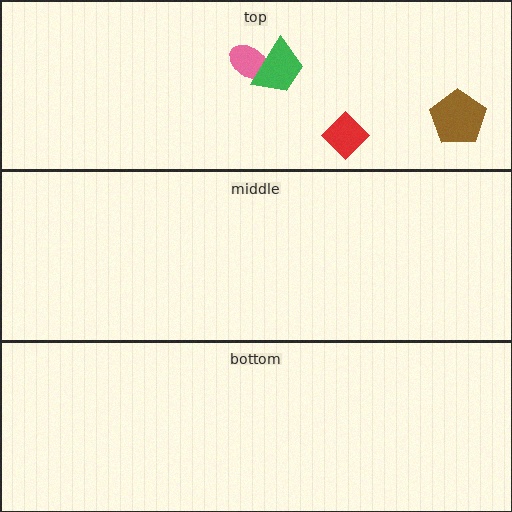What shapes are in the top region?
The brown pentagon, the pink ellipse, the red diamond, the green trapezoid.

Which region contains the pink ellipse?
The top region.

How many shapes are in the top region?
4.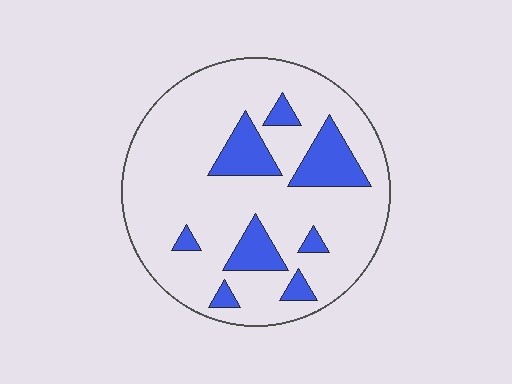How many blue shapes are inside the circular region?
8.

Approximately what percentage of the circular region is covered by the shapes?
Approximately 20%.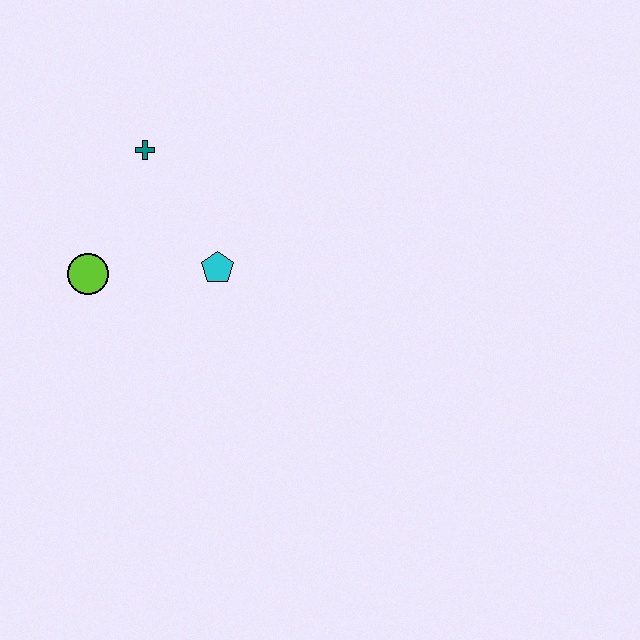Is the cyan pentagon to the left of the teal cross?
No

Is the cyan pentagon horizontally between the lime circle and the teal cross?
No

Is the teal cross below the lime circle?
No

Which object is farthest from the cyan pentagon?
The teal cross is farthest from the cyan pentagon.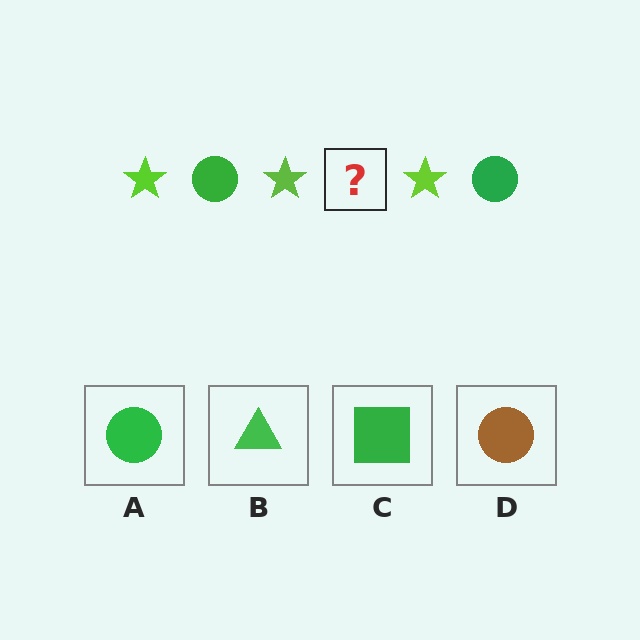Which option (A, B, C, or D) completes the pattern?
A.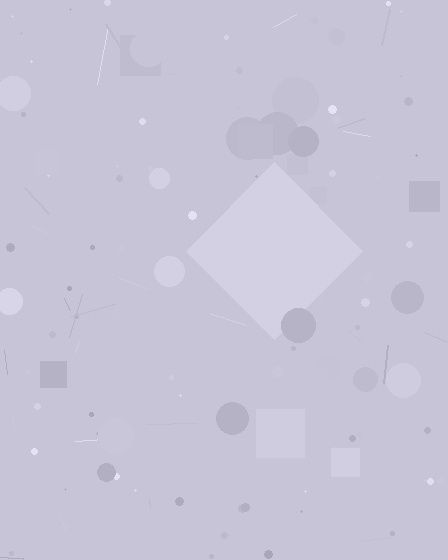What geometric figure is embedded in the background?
A diamond is embedded in the background.